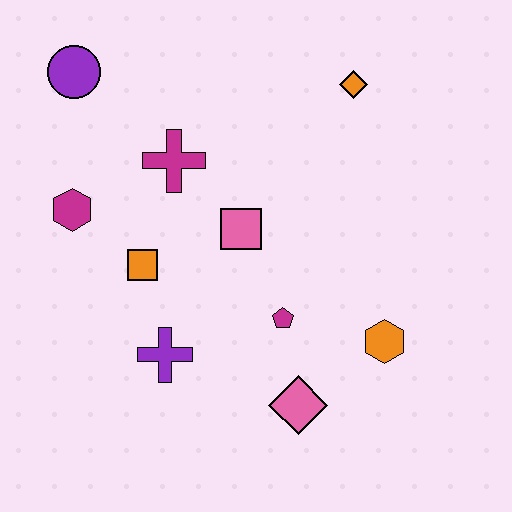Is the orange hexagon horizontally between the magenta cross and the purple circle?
No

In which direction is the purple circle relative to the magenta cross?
The purple circle is to the left of the magenta cross.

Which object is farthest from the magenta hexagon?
The orange hexagon is farthest from the magenta hexagon.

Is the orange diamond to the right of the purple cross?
Yes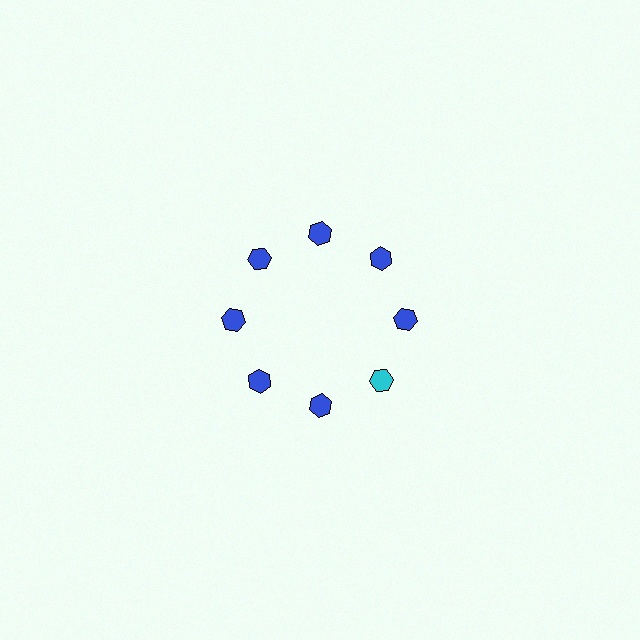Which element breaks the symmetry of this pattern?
The cyan hexagon at roughly the 4 o'clock position breaks the symmetry. All other shapes are blue hexagons.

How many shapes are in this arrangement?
There are 8 shapes arranged in a ring pattern.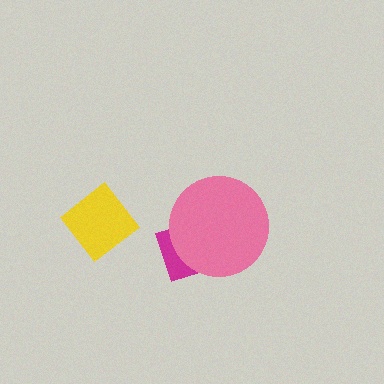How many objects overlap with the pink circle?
1 object overlaps with the pink circle.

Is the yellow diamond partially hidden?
No, no other shape covers it.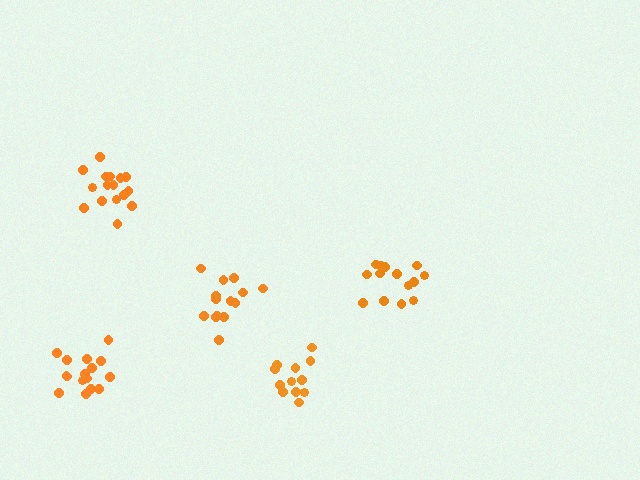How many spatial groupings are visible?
There are 5 spatial groupings.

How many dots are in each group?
Group 1: 16 dots, Group 2: 14 dots, Group 3: 17 dots, Group 4: 12 dots, Group 5: 14 dots (73 total).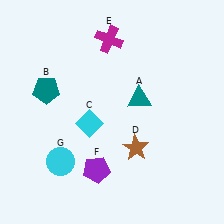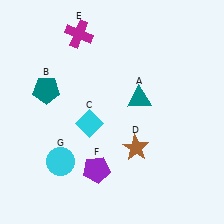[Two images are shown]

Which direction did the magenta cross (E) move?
The magenta cross (E) moved left.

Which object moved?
The magenta cross (E) moved left.